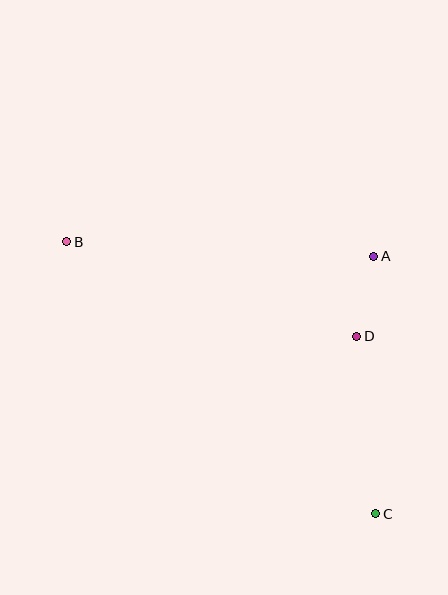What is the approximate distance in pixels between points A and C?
The distance between A and C is approximately 258 pixels.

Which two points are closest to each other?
Points A and D are closest to each other.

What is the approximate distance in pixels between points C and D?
The distance between C and D is approximately 178 pixels.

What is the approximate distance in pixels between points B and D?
The distance between B and D is approximately 306 pixels.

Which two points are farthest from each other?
Points B and C are farthest from each other.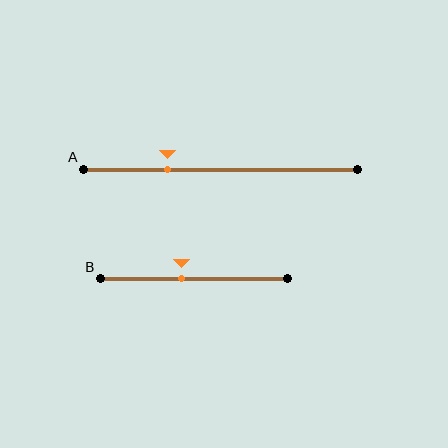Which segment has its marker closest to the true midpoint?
Segment B has its marker closest to the true midpoint.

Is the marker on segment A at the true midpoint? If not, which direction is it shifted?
No, the marker on segment A is shifted to the left by about 19% of the segment length.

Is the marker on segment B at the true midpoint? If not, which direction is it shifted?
No, the marker on segment B is shifted to the left by about 7% of the segment length.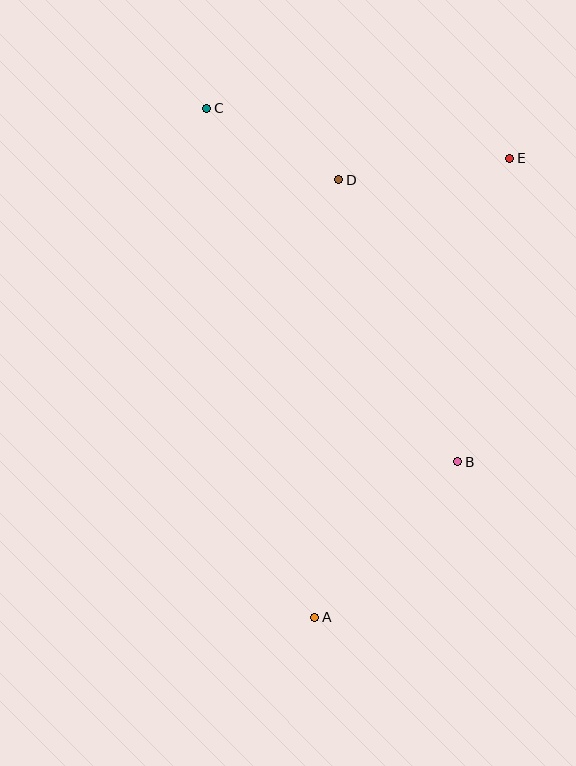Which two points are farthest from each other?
Points A and C are farthest from each other.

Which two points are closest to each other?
Points C and D are closest to each other.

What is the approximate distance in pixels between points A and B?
The distance between A and B is approximately 211 pixels.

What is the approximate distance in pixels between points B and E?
The distance between B and E is approximately 308 pixels.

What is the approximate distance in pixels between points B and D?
The distance between B and D is approximately 306 pixels.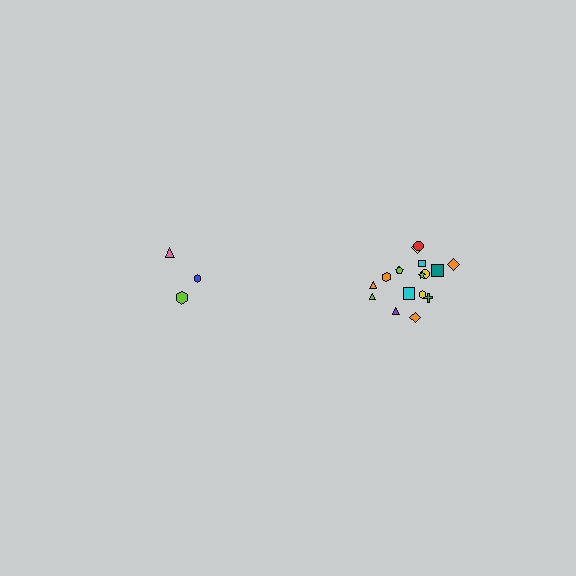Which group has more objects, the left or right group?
The right group.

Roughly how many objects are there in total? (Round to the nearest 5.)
Roughly 20 objects in total.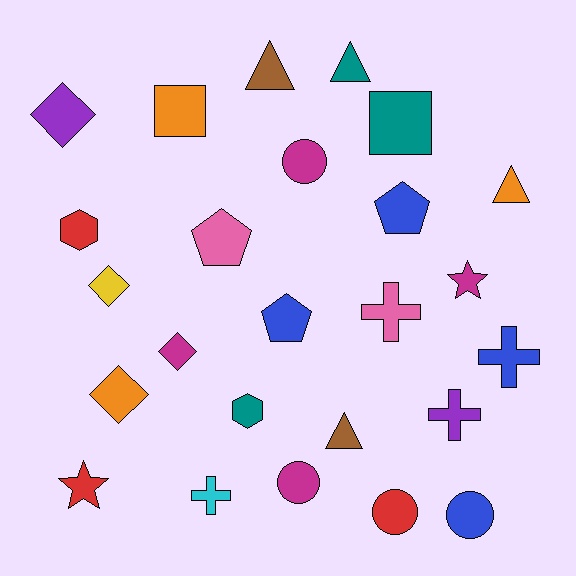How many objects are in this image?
There are 25 objects.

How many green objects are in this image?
There are no green objects.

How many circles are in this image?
There are 4 circles.